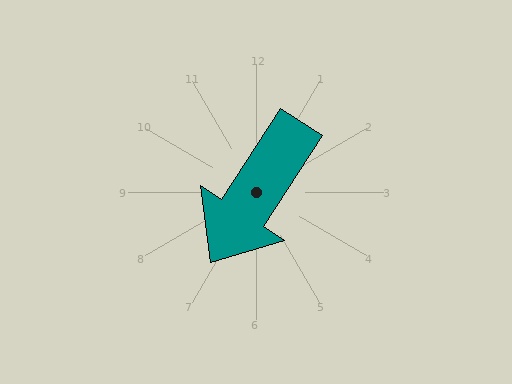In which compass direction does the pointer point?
Southwest.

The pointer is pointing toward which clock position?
Roughly 7 o'clock.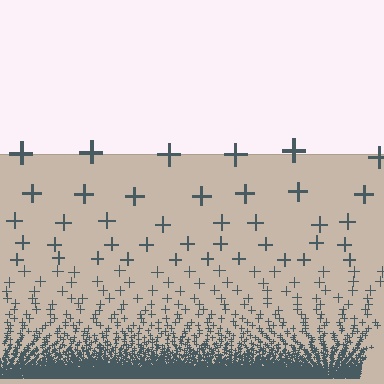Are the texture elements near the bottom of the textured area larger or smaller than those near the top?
Smaller. The gradient is inverted — elements near the bottom are smaller and denser.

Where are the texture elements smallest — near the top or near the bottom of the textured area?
Near the bottom.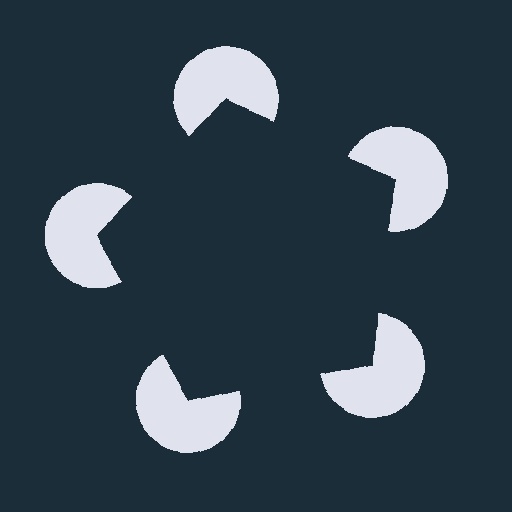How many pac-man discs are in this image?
There are 5 — one at each vertex of the illusory pentagon.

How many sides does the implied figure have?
5 sides.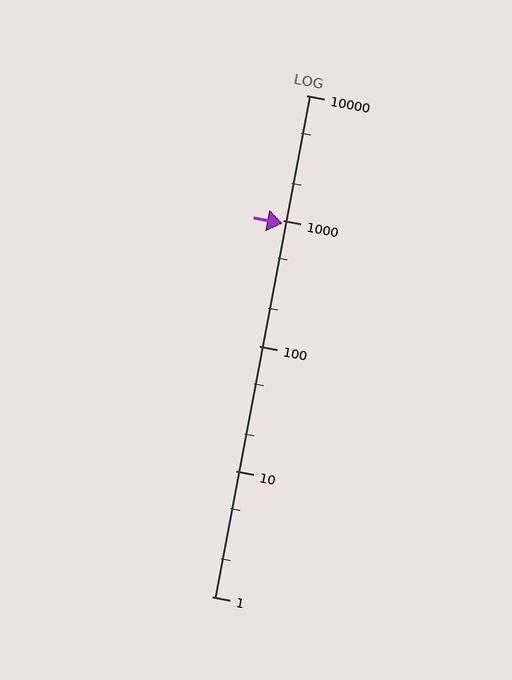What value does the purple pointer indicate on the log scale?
The pointer indicates approximately 950.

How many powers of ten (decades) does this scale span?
The scale spans 4 decades, from 1 to 10000.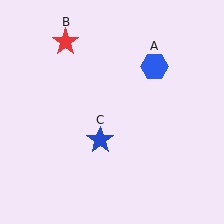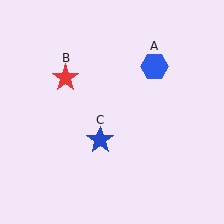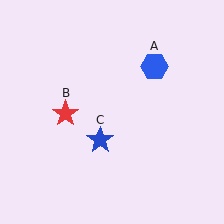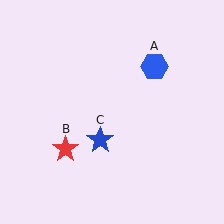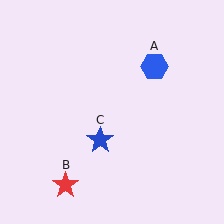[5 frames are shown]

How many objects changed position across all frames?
1 object changed position: red star (object B).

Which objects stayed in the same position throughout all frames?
Blue hexagon (object A) and blue star (object C) remained stationary.